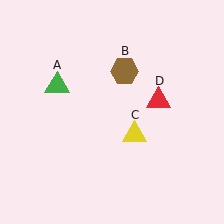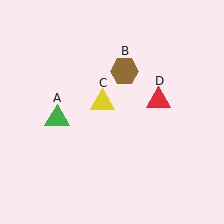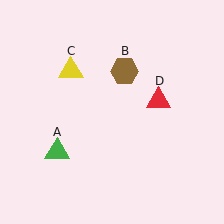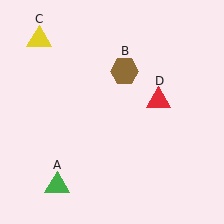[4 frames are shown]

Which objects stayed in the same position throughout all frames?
Brown hexagon (object B) and red triangle (object D) remained stationary.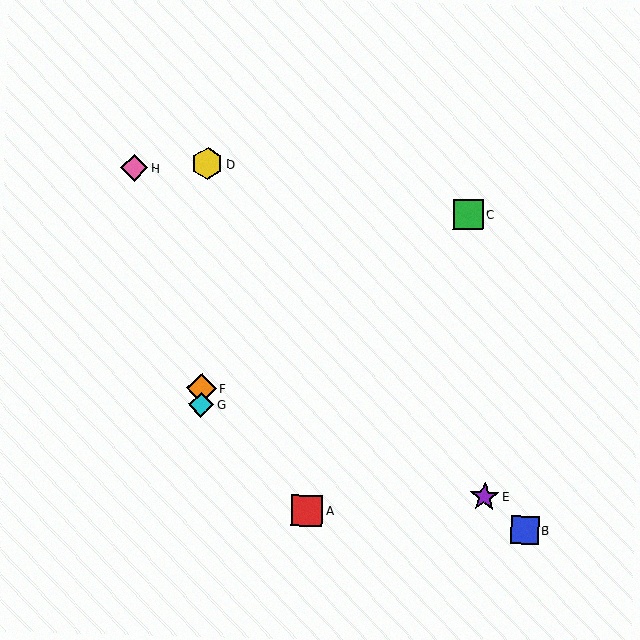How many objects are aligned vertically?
3 objects (D, F, G) are aligned vertically.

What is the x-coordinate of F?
Object F is at x≈201.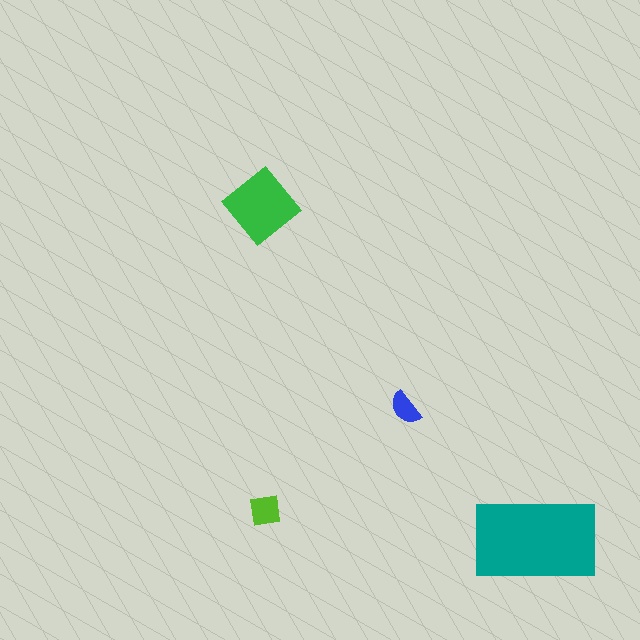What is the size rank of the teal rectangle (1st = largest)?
1st.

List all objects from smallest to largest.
The blue semicircle, the lime square, the green diamond, the teal rectangle.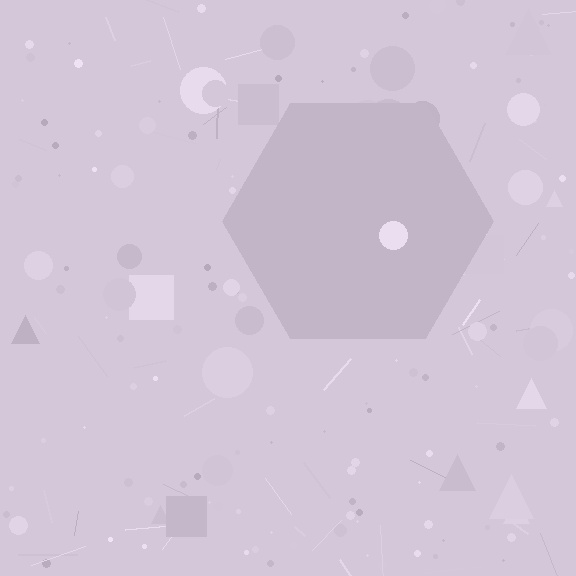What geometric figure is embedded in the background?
A hexagon is embedded in the background.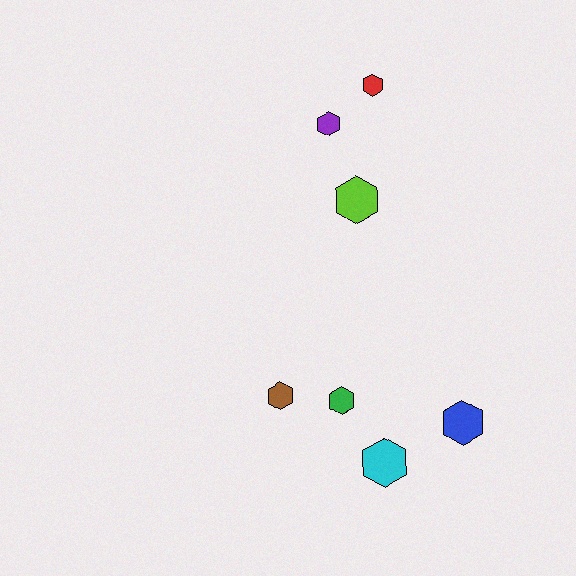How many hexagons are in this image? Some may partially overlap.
There are 7 hexagons.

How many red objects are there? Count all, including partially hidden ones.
There is 1 red object.